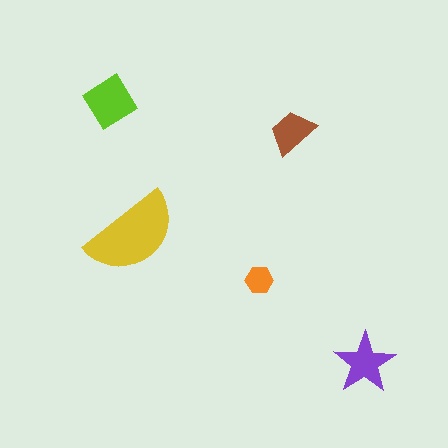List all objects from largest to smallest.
The yellow semicircle, the lime diamond, the purple star, the brown trapezoid, the orange hexagon.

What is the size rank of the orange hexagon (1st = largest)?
5th.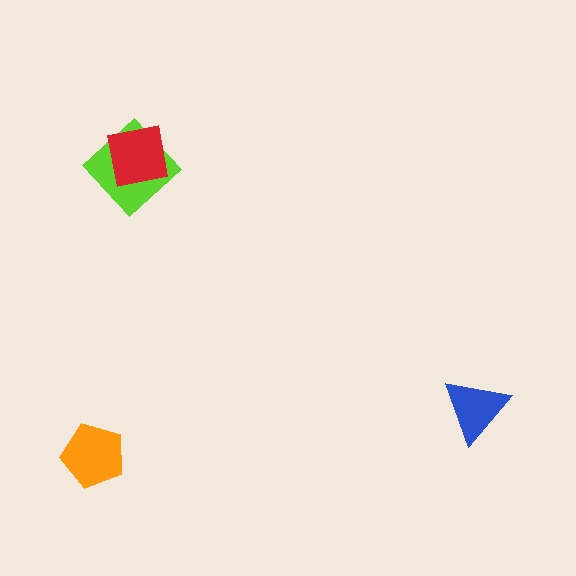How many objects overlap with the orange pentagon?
0 objects overlap with the orange pentagon.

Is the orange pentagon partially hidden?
No, no other shape covers it.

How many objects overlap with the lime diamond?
1 object overlaps with the lime diamond.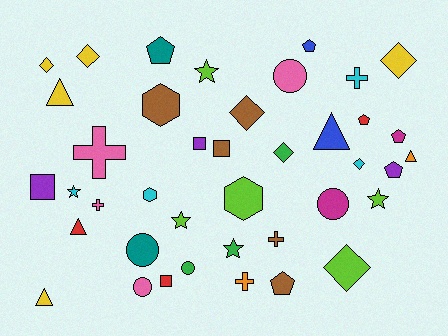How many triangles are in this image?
There are 5 triangles.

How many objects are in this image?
There are 40 objects.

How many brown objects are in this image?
There are 5 brown objects.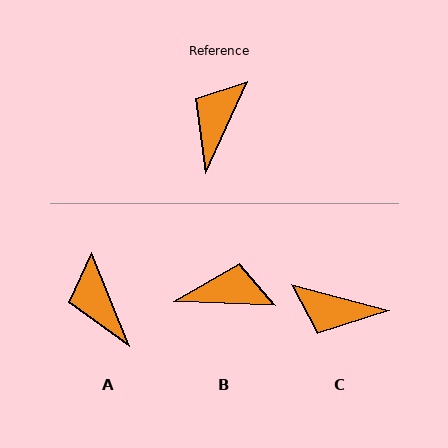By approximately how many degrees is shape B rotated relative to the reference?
Approximately 68 degrees clockwise.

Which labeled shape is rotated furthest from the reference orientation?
C, about 99 degrees away.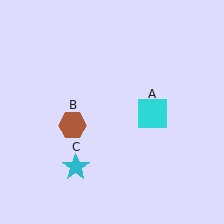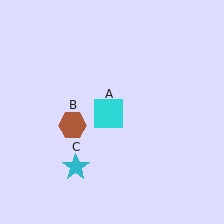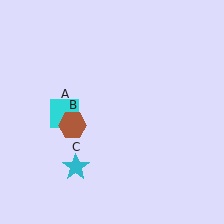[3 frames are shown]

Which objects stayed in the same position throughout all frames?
Brown hexagon (object B) and cyan star (object C) remained stationary.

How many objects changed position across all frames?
1 object changed position: cyan square (object A).